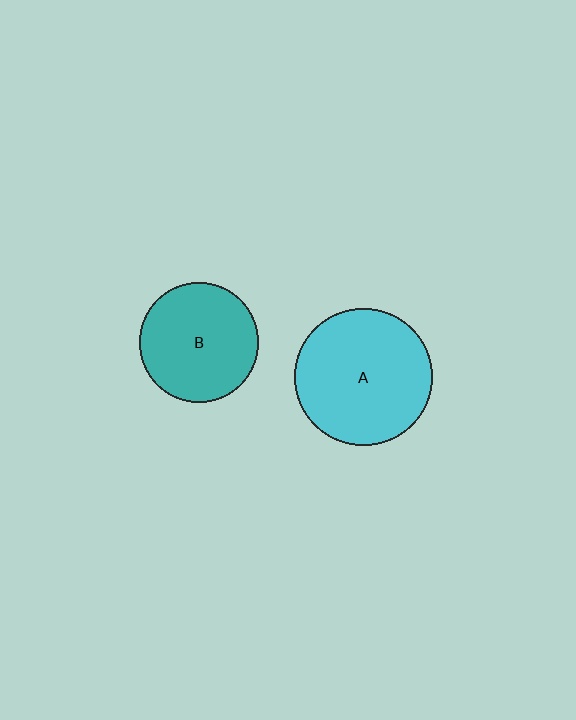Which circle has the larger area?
Circle A (cyan).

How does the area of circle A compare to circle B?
Approximately 1.3 times.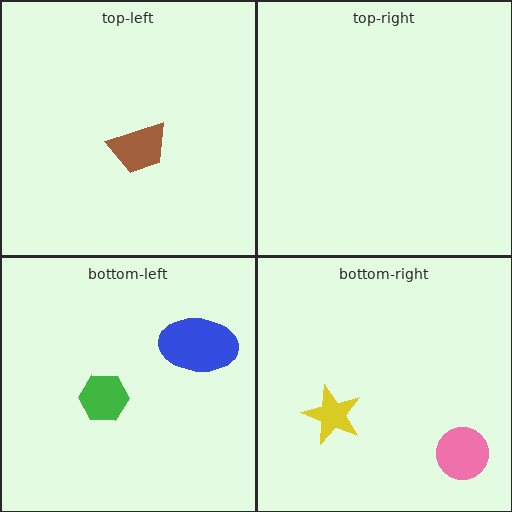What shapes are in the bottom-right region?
The yellow star, the pink circle.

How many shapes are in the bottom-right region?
2.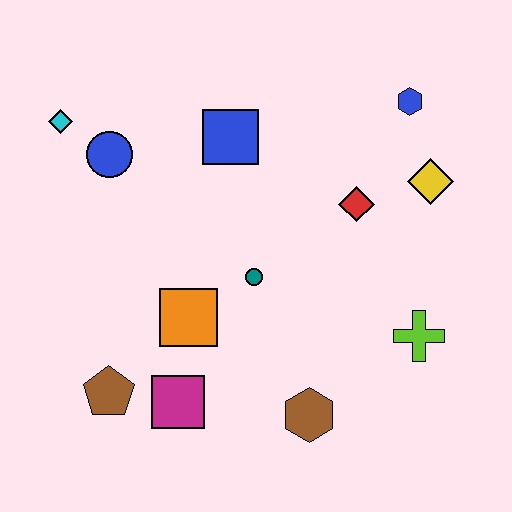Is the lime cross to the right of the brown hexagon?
Yes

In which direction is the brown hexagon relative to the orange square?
The brown hexagon is to the right of the orange square.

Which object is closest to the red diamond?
The yellow diamond is closest to the red diamond.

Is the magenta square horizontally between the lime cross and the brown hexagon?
No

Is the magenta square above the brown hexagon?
Yes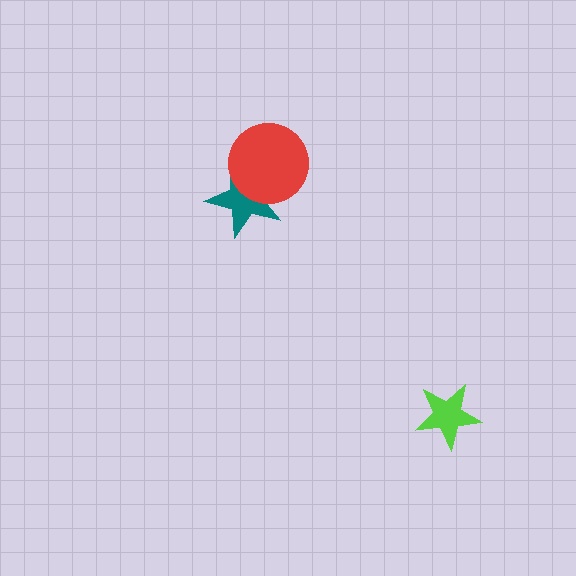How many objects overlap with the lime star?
0 objects overlap with the lime star.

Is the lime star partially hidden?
No, no other shape covers it.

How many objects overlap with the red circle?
1 object overlaps with the red circle.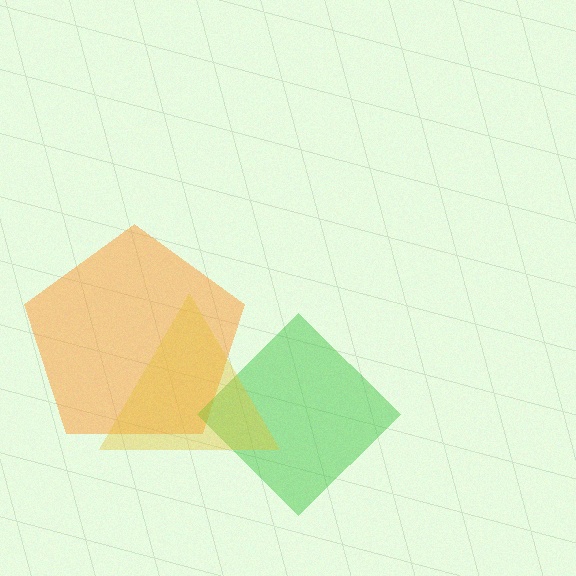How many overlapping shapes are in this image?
There are 3 overlapping shapes in the image.